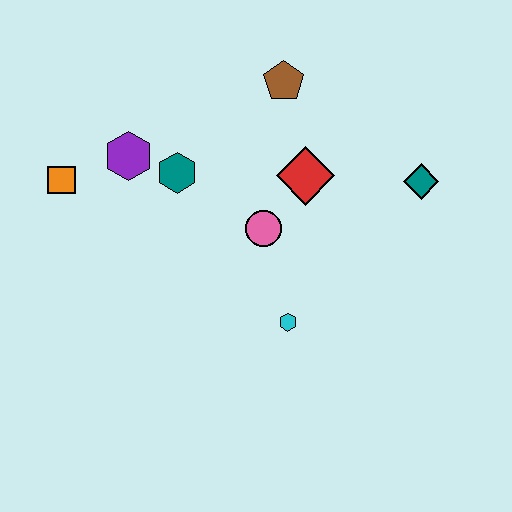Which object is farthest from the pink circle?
The orange square is farthest from the pink circle.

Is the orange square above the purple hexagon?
No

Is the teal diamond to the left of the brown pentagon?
No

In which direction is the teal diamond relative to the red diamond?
The teal diamond is to the right of the red diamond.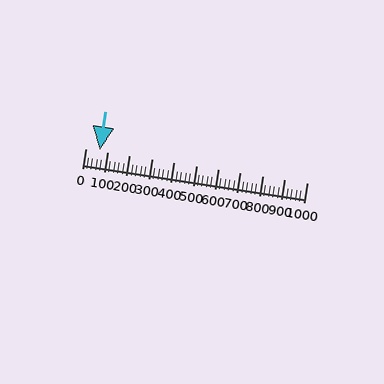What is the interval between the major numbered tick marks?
The major tick marks are spaced 100 units apart.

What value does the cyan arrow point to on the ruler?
The cyan arrow points to approximately 66.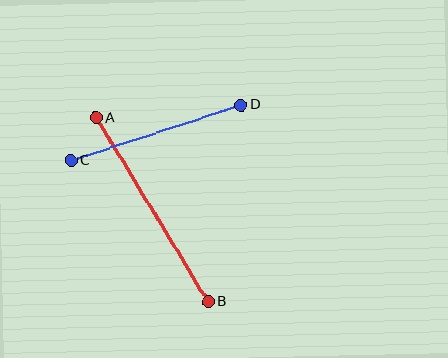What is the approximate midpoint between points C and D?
The midpoint is at approximately (156, 133) pixels.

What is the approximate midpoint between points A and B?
The midpoint is at approximately (152, 210) pixels.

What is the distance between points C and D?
The distance is approximately 179 pixels.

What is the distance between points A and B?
The distance is approximately 215 pixels.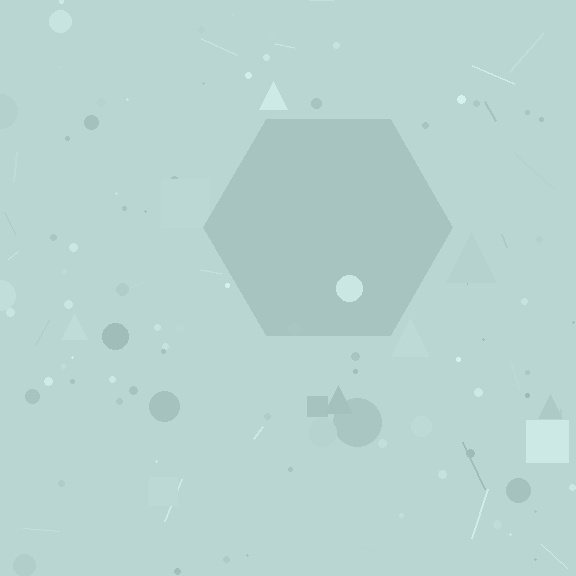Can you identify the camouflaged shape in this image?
The camouflaged shape is a hexagon.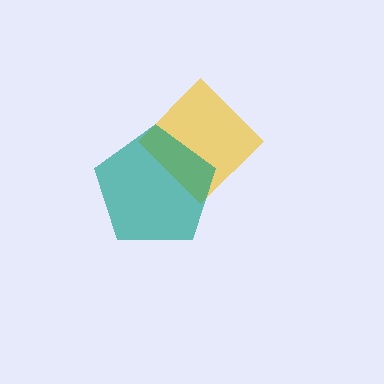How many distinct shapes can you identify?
There are 2 distinct shapes: a yellow diamond, a teal pentagon.